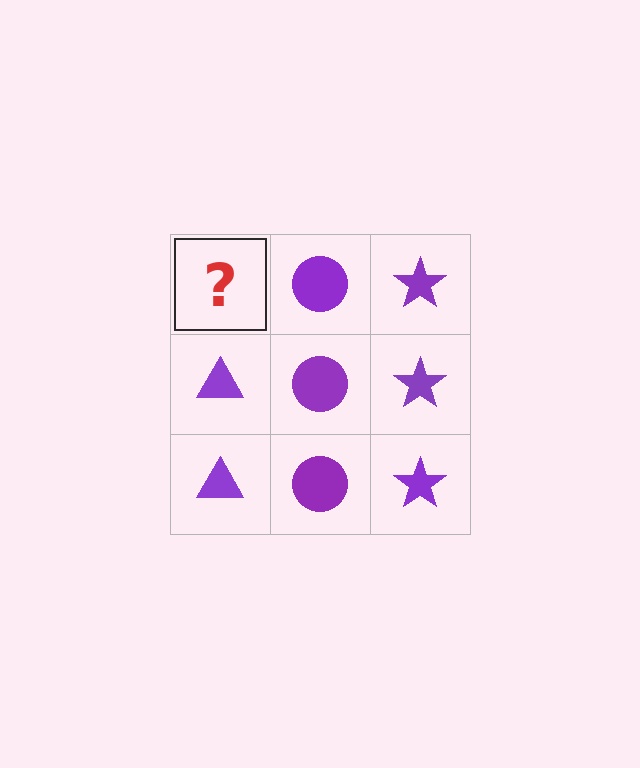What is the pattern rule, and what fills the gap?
The rule is that each column has a consistent shape. The gap should be filled with a purple triangle.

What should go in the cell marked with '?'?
The missing cell should contain a purple triangle.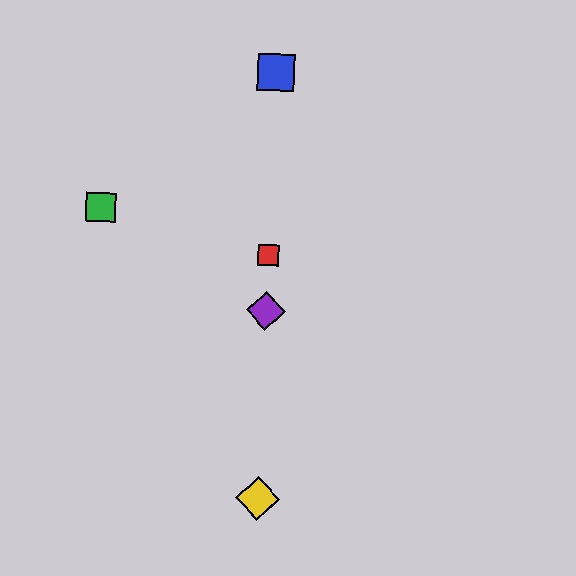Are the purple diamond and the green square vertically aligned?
No, the purple diamond is at x≈266 and the green square is at x≈101.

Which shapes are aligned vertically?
The red square, the blue square, the yellow diamond, the purple diamond are aligned vertically.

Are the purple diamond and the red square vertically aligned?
Yes, both are at x≈266.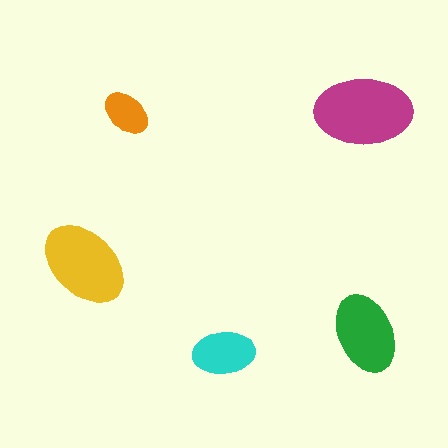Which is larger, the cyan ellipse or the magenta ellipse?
The magenta one.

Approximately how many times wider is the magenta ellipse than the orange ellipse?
About 2 times wider.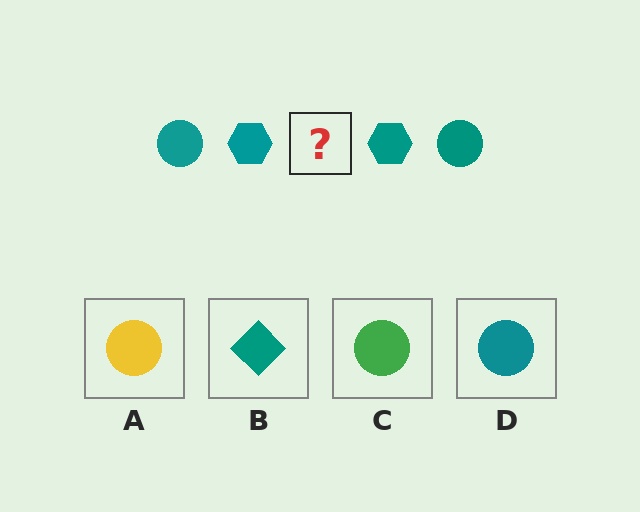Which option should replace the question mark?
Option D.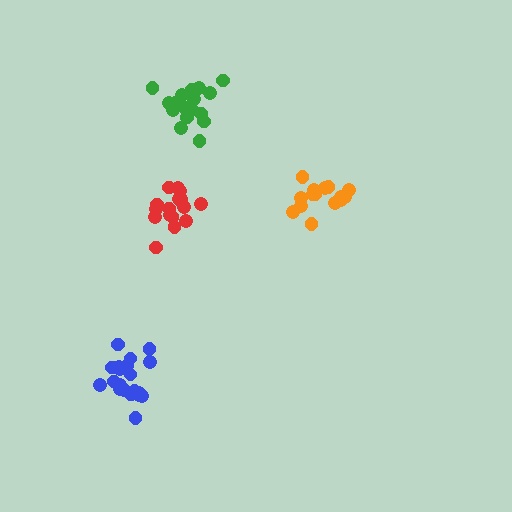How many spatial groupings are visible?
There are 4 spatial groupings.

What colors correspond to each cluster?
The clusters are colored: orange, green, red, blue.